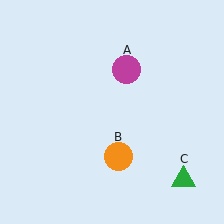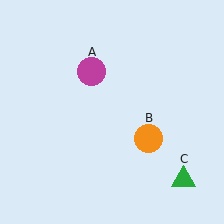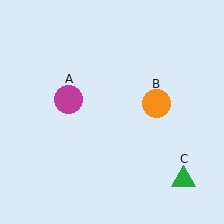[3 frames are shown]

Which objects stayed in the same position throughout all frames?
Green triangle (object C) remained stationary.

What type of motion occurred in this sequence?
The magenta circle (object A), orange circle (object B) rotated counterclockwise around the center of the scene.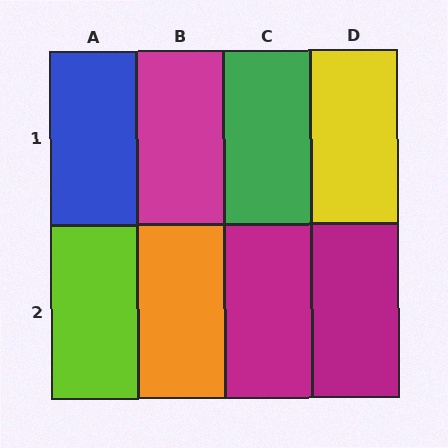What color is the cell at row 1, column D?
Yellow.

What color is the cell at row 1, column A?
Blue.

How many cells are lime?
1 cell is lime.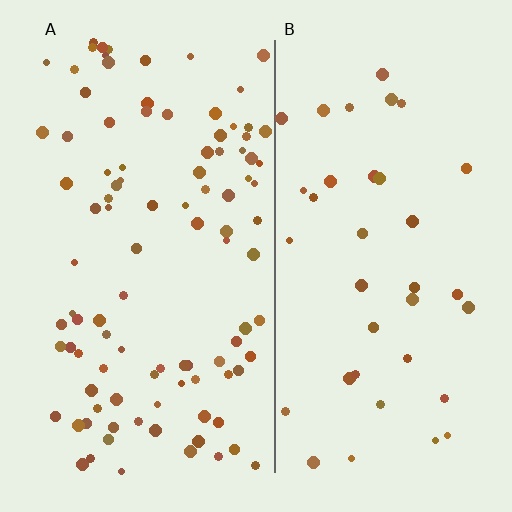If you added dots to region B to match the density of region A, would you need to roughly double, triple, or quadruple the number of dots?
Approximately triple.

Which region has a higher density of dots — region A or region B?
A (the left).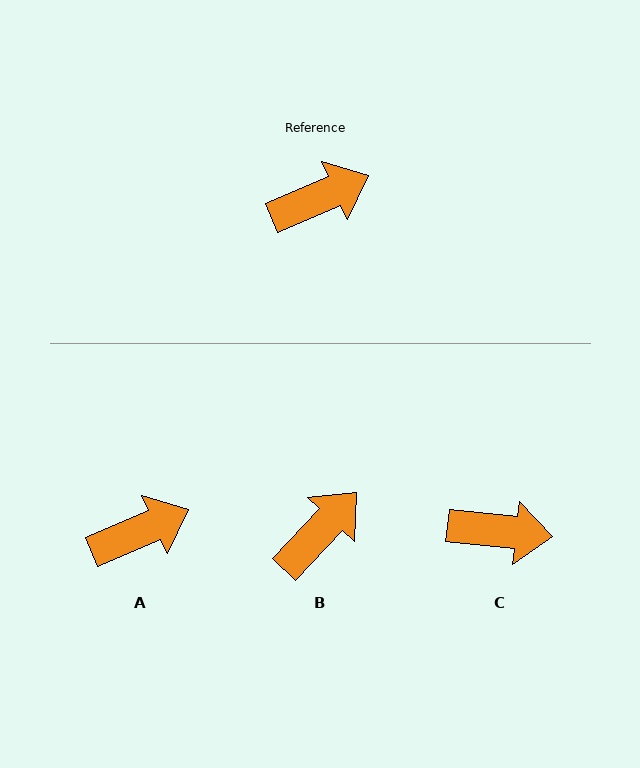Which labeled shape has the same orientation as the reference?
A.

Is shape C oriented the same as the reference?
No, it is off by about 30 degrees.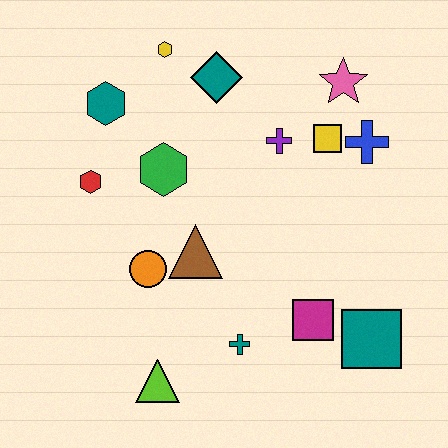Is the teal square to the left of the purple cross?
No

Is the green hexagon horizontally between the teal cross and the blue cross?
No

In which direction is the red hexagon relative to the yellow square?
The red hexagon is to the left of the yellow square.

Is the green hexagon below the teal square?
No